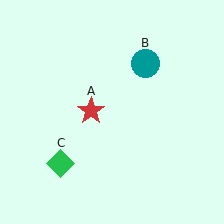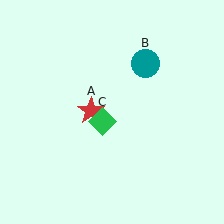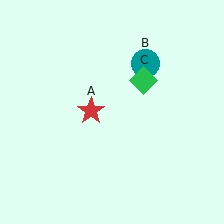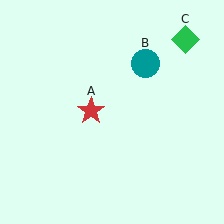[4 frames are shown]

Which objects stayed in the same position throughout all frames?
Red star (object A) and teal circle (object B) remained stationary.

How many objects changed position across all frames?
1 object changed position: green diamond (object C).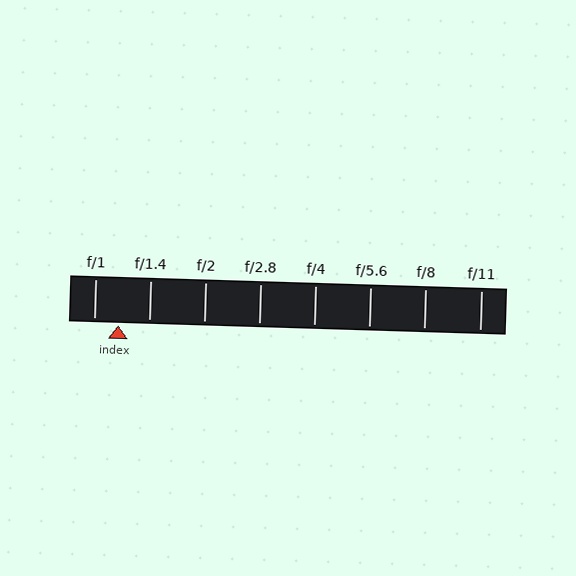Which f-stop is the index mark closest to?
The index mark is closest to f/1.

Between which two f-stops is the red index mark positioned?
The index mark is between f/1 and f/1.4.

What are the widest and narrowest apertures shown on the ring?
The widest aperture shown is f/1 and the narrowest is f/11.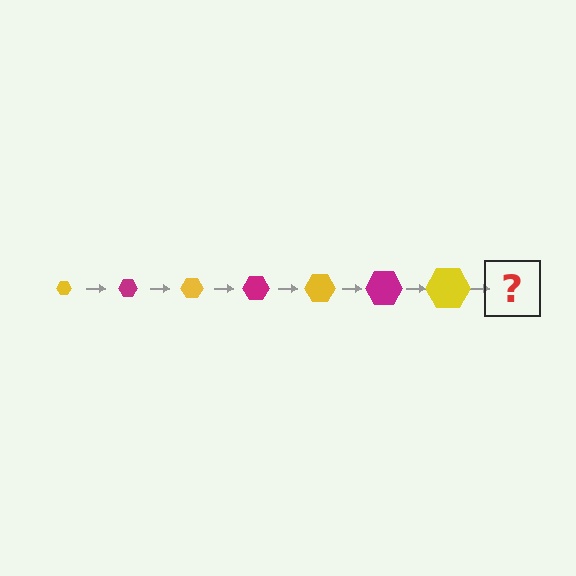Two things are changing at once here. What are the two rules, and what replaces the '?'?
The two rules are that the hexagon grows larger each step and the color cycles through yellow and magenta. The '?' should be a magenta hexagon, larger than the previous one.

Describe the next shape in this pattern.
It should be a magenta hexagon, larger than the previous one.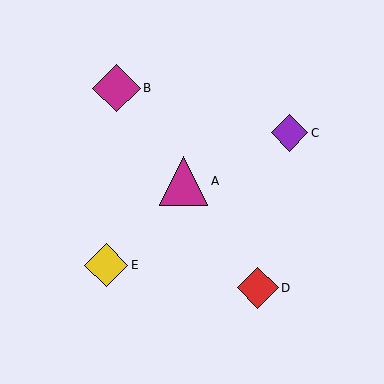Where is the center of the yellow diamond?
The center of the yellow diamond is at (106, 265).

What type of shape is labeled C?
Shape C is a purple diamond.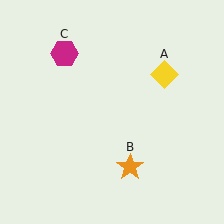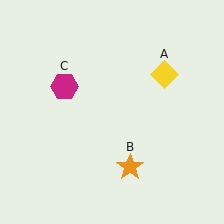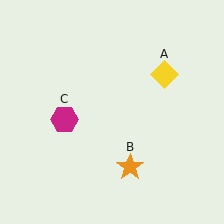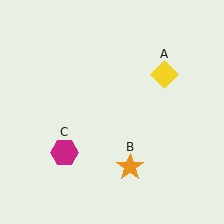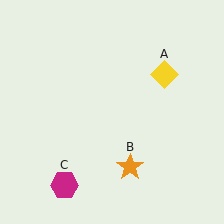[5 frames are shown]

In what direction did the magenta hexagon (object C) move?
The magenta hexagon (object C) moved down.